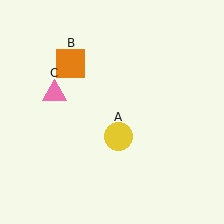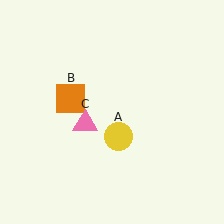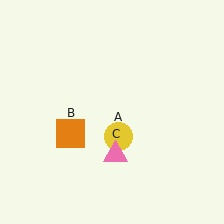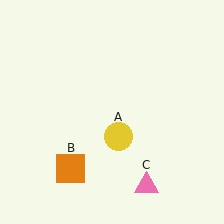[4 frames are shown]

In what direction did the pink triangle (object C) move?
The pink triangle (object C) moved down and to the right.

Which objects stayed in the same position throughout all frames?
Yellow circle (object A) remained stationary.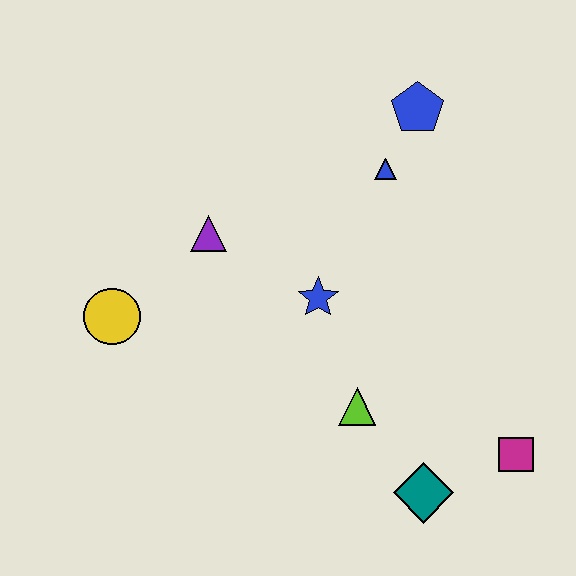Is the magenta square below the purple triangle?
Yes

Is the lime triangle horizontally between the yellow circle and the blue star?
No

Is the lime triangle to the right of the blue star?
Yes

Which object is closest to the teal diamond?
The magenta square is closest to the teal diamond.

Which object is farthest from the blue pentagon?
The teal diamond is farthest from the blue pentagon.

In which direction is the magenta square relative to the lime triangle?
The magenta square is to the right of the lime triangle.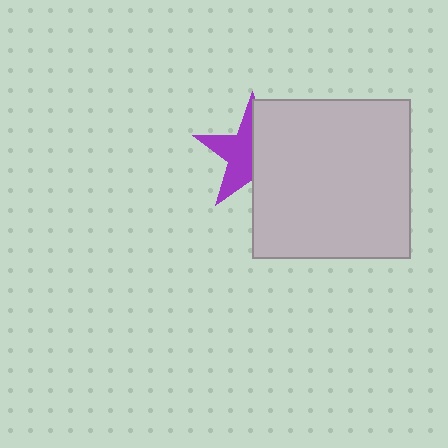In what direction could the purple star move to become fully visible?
The purple star could move left. That would shift it out from behind the light gray square entirely.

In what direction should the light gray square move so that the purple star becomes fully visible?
The light gray square should move right. That is the shortest direction to clear the overlap and leave the purple star fully visible.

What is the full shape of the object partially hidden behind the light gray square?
The partially hidden object is a purple star.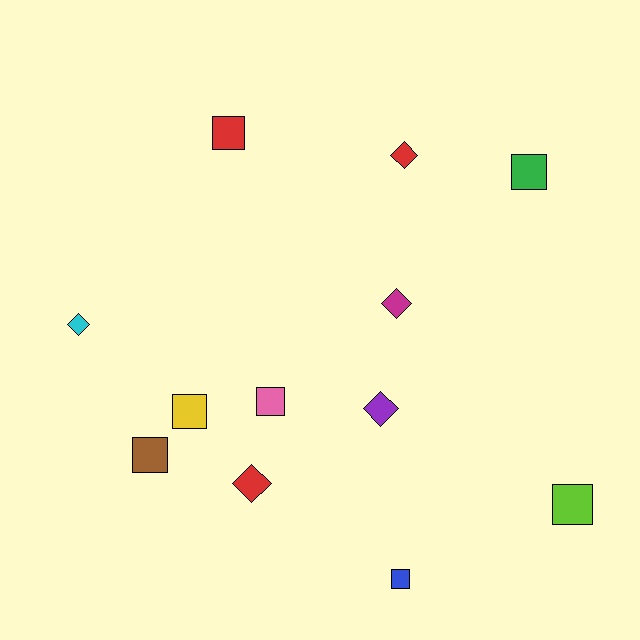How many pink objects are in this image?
There is 1 pink object.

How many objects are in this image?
There are 12 objects.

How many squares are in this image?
There are 7 squares.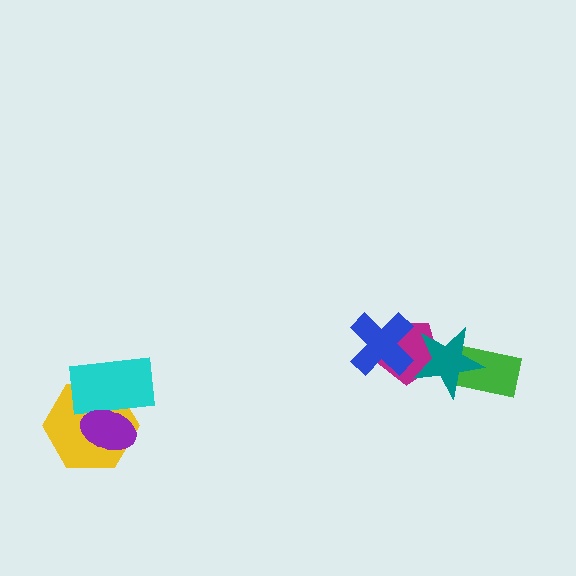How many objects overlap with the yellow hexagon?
2 objects overlap with the yellow hexagon.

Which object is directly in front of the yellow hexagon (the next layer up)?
The cyan rectangle is directly in front of the yellow hexagon.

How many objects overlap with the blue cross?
1 object overlaps with the blue cross.